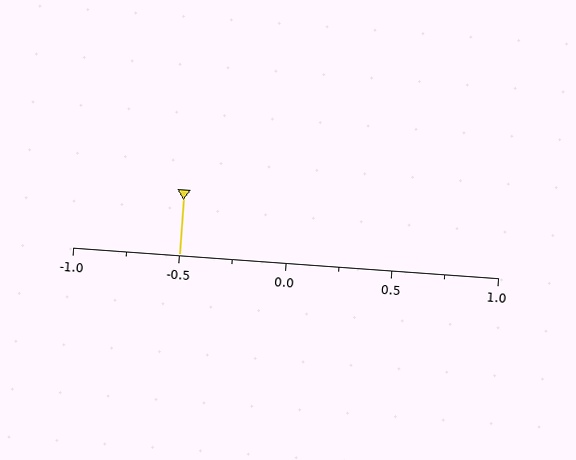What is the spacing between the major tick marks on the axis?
The major ticks are spaced 0.5 apart.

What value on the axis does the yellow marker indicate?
The marker indicates approximately -0.5.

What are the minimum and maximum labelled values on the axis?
The axis runs from -1.0 to 1.0.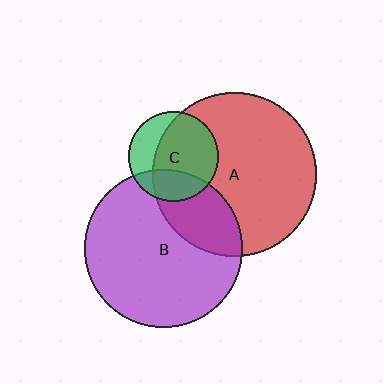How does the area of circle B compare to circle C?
Approximately 3.1 times.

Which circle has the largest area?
Circle A (red).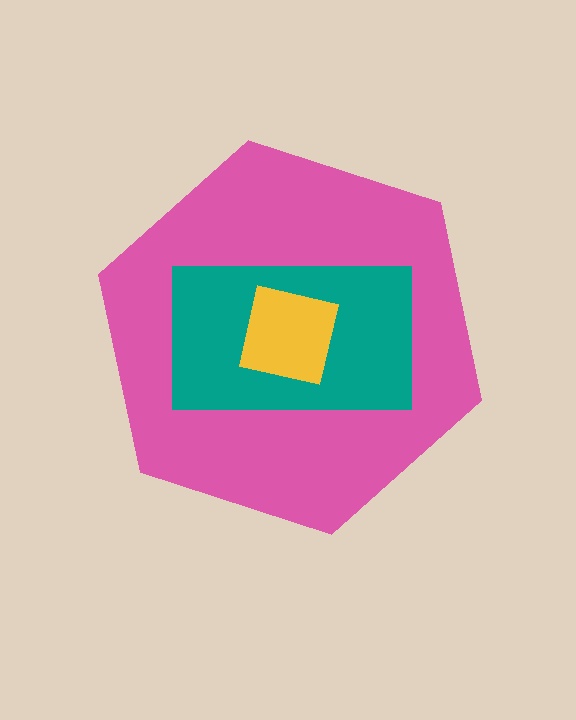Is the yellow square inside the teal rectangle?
Yes.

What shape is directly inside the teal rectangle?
The yellow square.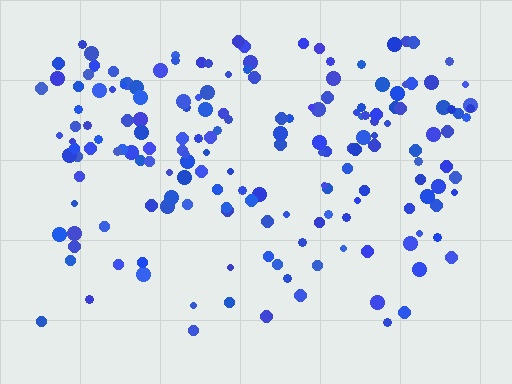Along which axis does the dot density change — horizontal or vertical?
Vertical.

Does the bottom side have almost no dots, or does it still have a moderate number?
Still a moderate number, just noticeably fewer than the top.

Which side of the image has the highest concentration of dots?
The top.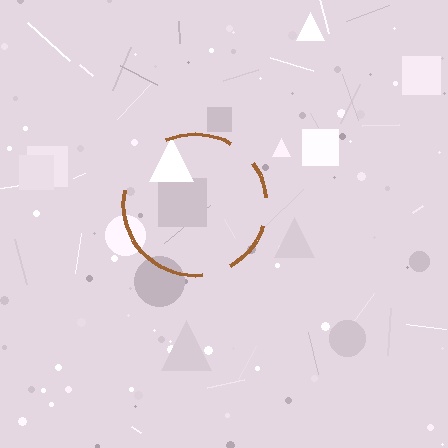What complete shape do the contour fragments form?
The contour fragments form a circle.